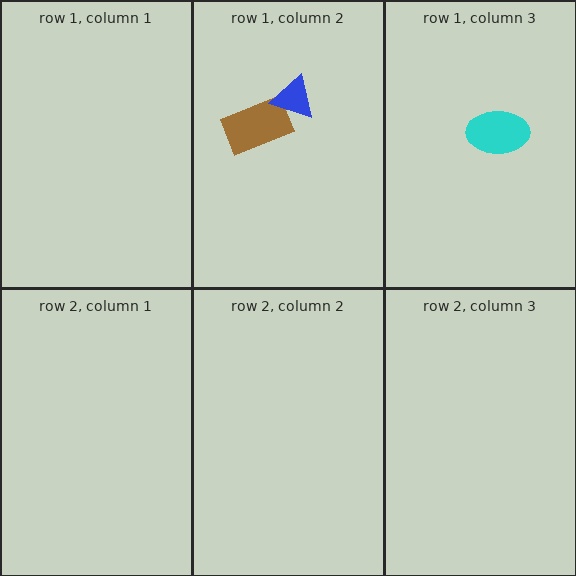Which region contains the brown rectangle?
The row 1, column 2 region.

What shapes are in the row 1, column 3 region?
The cyan ellipse.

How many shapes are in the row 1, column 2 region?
2.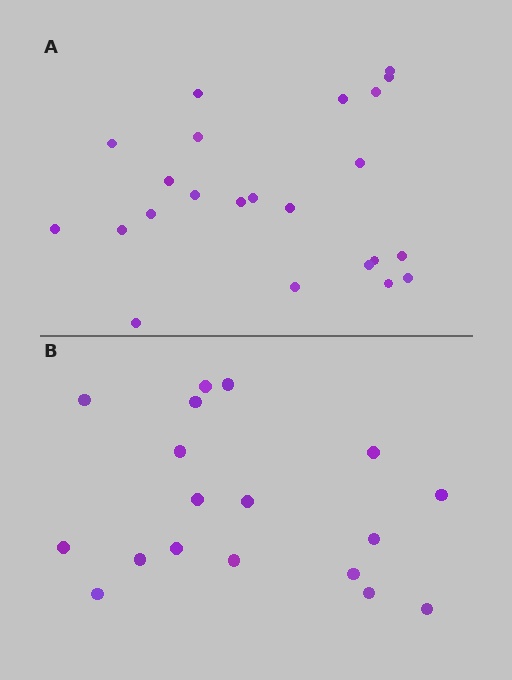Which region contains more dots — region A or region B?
Region A (the top region) has more dots.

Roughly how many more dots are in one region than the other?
Region A has about 5 more dots than region B.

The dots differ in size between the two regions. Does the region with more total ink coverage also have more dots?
No. Region B has more total ink coverage because its dots are larger, but region A actually contains more individual dots. Total area can be misleading — the number of items is what matters here.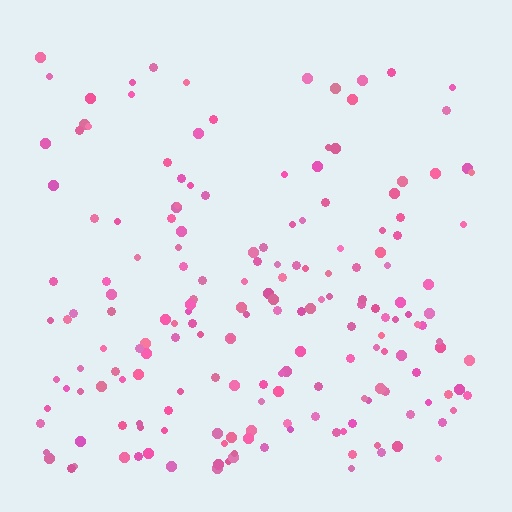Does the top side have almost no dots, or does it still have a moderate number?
Still a moderate number, just noticeably fewer than the bottom.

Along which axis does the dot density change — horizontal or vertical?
Vertical.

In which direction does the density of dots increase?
From top to bottom, with the bottom side densest.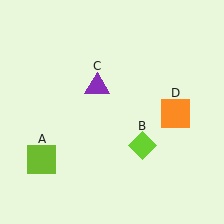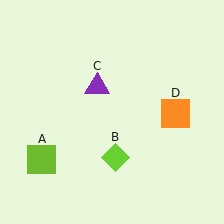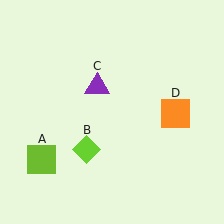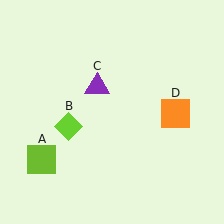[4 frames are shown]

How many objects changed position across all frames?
1 object changed position: lime diamond (object B).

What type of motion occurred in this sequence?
The lime diamond (object B) rotated clockwise around the center of the scene.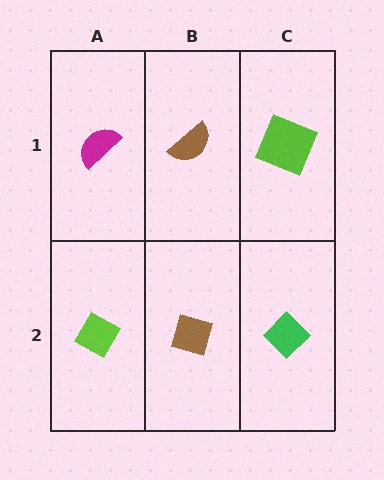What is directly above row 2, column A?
A magenta semicircle.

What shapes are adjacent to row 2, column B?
A brown semicircle (row 1, column B), a lime diamond (row 2, column A), a green diamond (row 2, column C).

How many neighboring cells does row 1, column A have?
2.